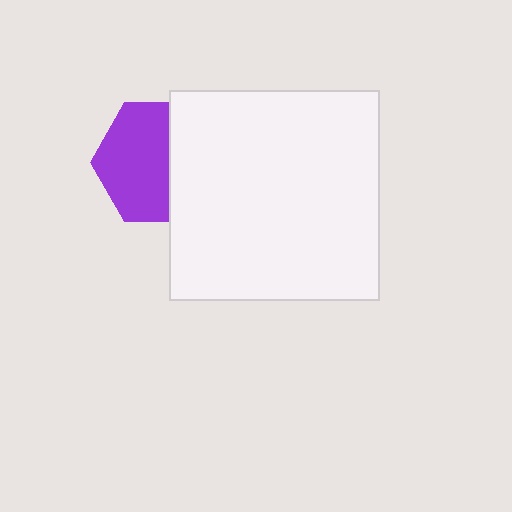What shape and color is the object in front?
The object in front is a white square.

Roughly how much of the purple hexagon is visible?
About half of it is visible (roughly 60%).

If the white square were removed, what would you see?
You would see the complete purple hexagon.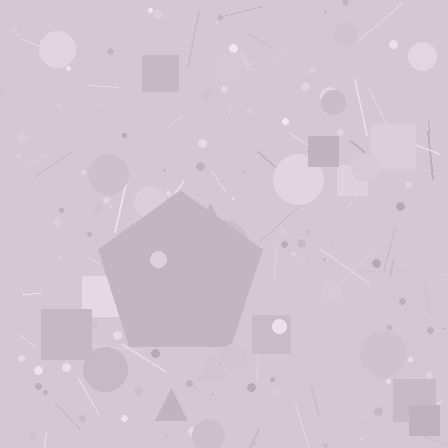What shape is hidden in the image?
A pentagon is hidden in the image.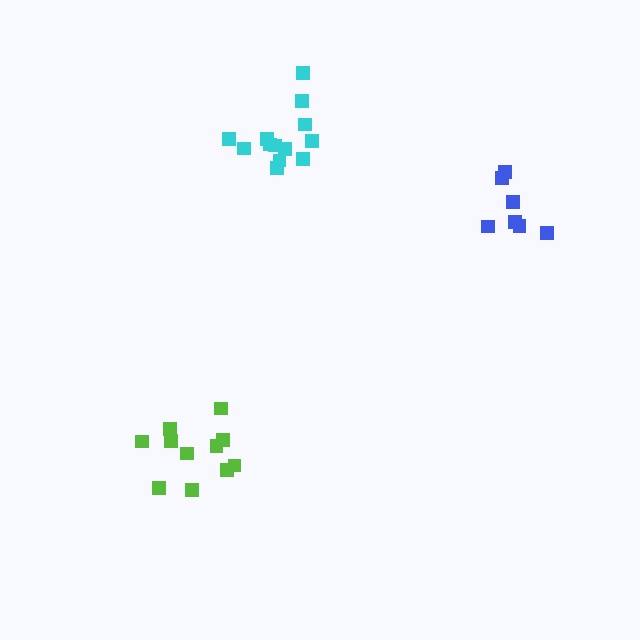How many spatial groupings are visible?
There are 3 spatial groupings.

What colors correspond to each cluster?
The clusters are colored: lime, cyan, blue.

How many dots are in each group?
Group 1: 11 dots, Group 2: 13 dots, Group 3: 7 dots (31 total).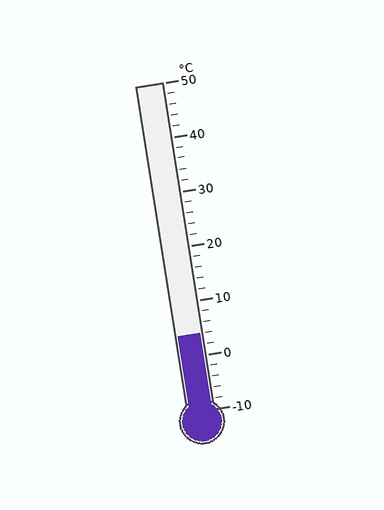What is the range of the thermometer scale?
The thermometer scale ranges from -10°C to 50°C.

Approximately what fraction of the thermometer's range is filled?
The thermometer is filled to approximately 25% of its range.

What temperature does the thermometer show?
The thermometer shows approximately 4°C.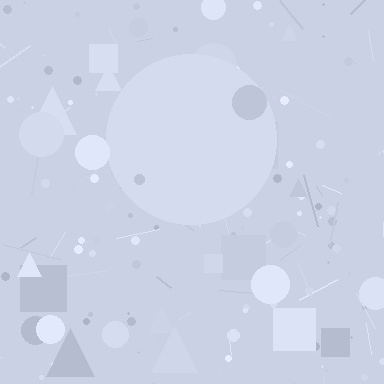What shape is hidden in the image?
A circle is hidden in the image.